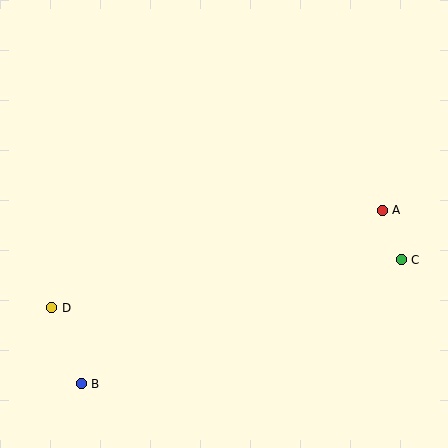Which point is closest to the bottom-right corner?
Point C is closest to the bottom-right corner.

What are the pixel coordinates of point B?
Point B is at (81, 384).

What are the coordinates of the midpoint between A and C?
The midpoint between A and C is at (392, 235).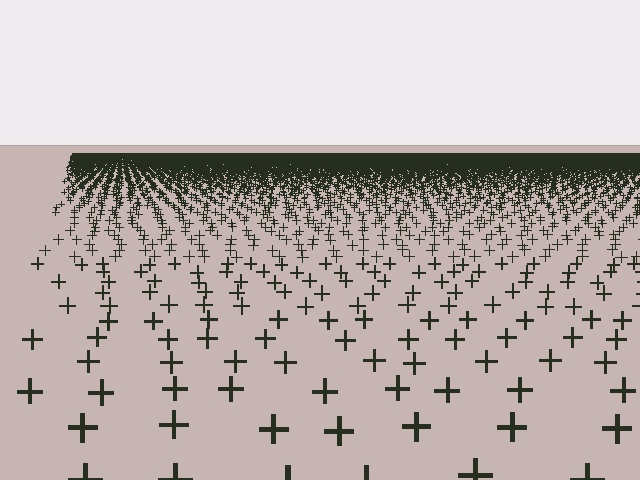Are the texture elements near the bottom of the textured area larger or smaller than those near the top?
Larger. Near the bottom, elements are closer to the viewer and appear at a bigger on-screen size.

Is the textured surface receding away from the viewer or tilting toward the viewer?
The surface is receding away from the viewer. Texture elements get smaller and denser toward the top.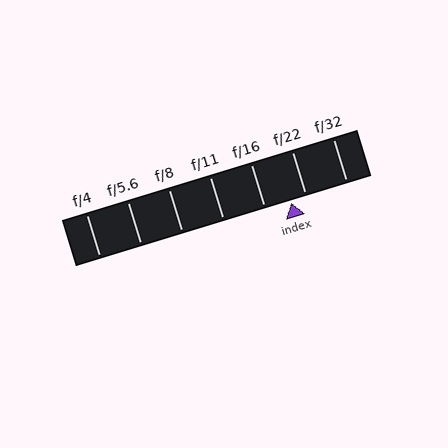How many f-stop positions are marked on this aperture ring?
There are 7 f-stop positions marked.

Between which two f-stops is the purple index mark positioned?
The index mark is between f/16 and f/22.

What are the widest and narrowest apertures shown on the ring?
The widest aperture shown is f/4 and the narrowest is f/32.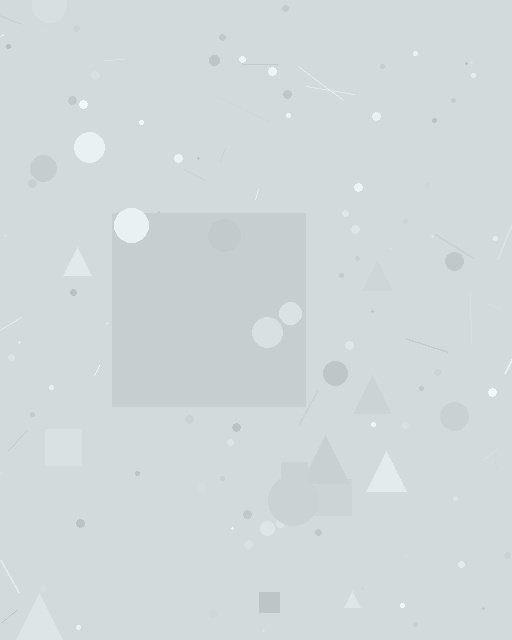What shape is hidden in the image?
A square is hidden in the image.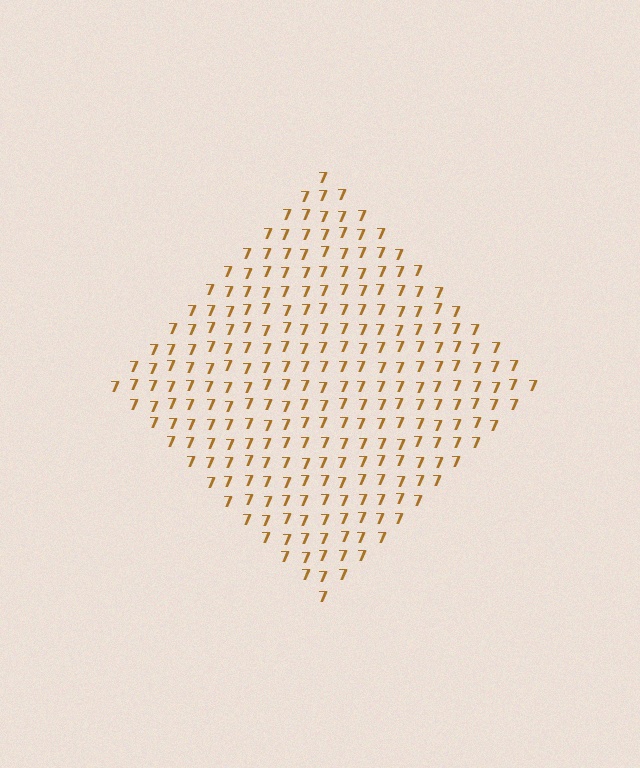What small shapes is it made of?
It is made of small digit 7's.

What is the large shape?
The large shape is a diamond.